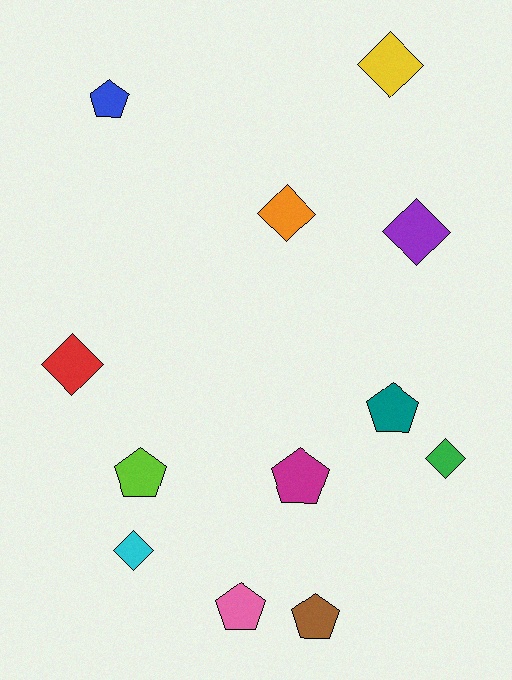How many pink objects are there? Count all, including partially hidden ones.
There is 1 pink object.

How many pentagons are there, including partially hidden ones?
There are 6 pentagons.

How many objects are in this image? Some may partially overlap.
There are 12 objects.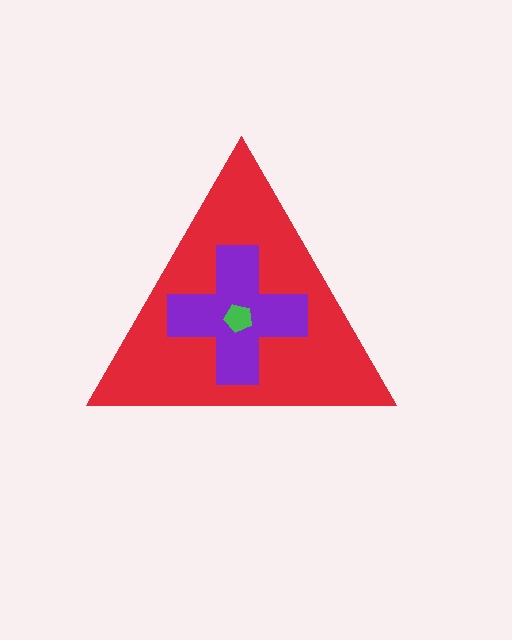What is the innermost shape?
The green pentagon.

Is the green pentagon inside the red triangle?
Yes.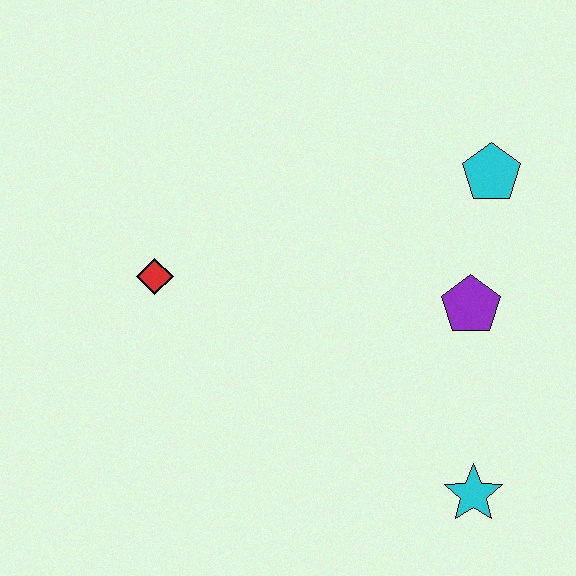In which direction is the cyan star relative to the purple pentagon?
The cyan star is below the purple pentagon.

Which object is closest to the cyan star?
The purple pentagon is closest to the cyan star.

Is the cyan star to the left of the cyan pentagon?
Yes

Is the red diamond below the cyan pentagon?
Yes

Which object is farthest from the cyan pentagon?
The red diamond is farthest from the cyan pentagon.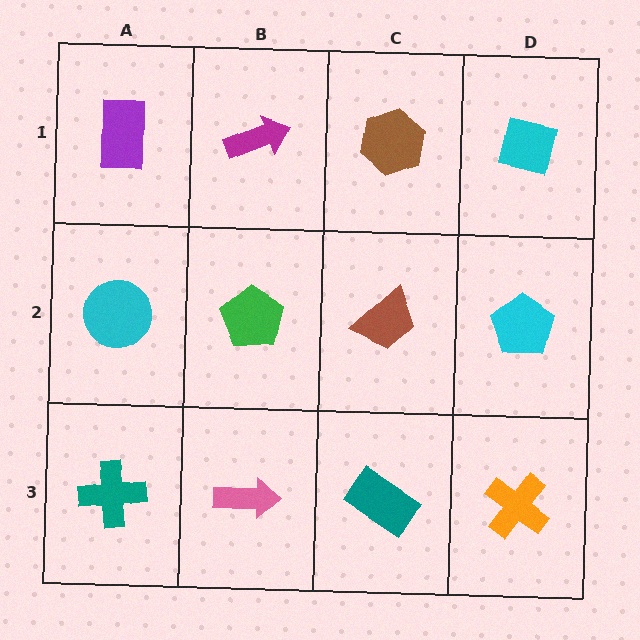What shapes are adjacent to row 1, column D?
A cyan pentagon (row 2, column D), a brown hexagon (row 1, column C).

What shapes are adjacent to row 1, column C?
A brown trapezoid (row 2, column C), a magenta arrow (row 1, column B), a cyan square (row 1, column D).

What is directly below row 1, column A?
A cyan circle.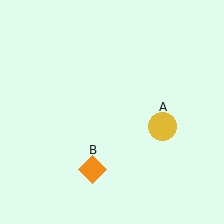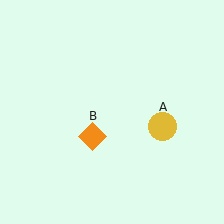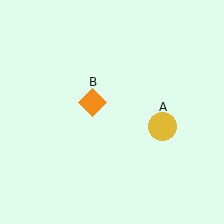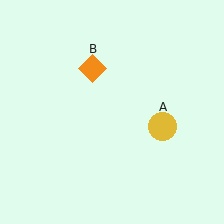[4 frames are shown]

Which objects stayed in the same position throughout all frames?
Yellow circle (object A) remained stationary.